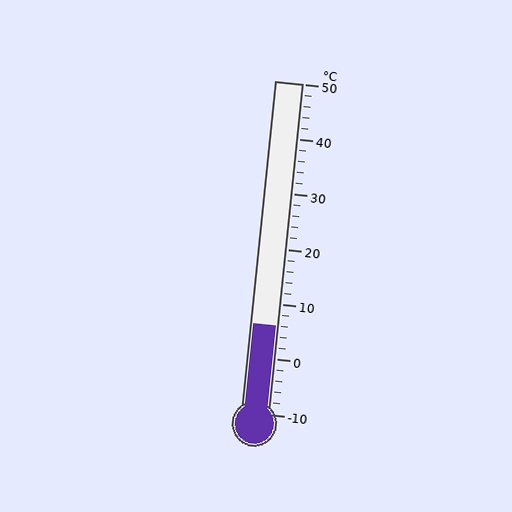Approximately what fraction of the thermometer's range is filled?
The thermometer is filled to approximately 25% of its range.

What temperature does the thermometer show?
The thermometer shows approximately 6°C.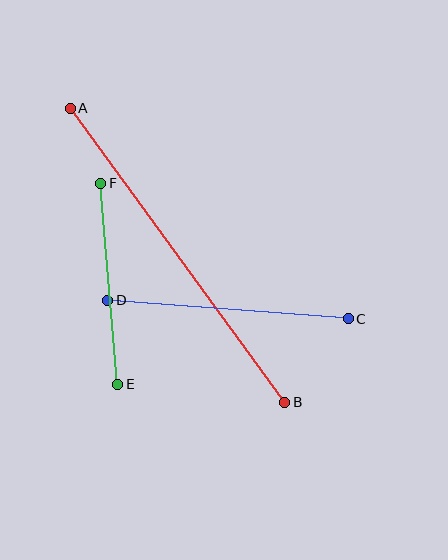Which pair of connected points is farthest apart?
Points A and B are farthest apart.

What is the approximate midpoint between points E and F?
The midpoint is at approximately (109, 284) pixels.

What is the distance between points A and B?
The distance is approximately 364 pixels.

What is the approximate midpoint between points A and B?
The midpoint is at approximately (177, 255) pixels.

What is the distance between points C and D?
The distance is approximately 241 pixels.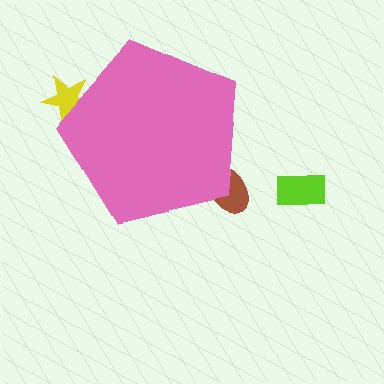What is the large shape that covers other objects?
A pink pentagon.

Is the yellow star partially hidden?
Yes, the yellow star is partially hidden behind the pink pentagon.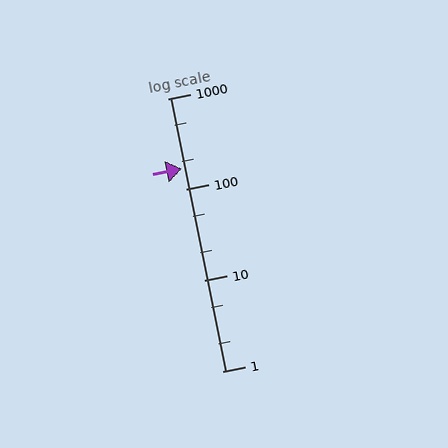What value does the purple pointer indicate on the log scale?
The pointer indicates approximately 170.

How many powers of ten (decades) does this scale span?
The scale spans 3 decades, from 1 to 1000.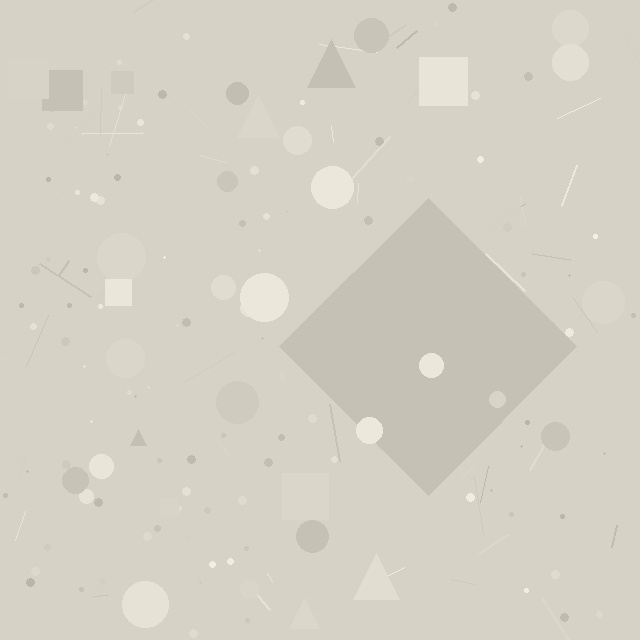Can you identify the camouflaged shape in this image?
The camouflaged shape is a diamond.